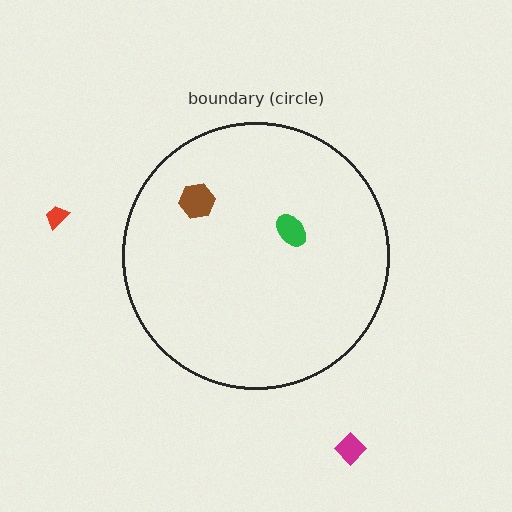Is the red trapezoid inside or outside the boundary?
Outside.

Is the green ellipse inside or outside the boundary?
Inside.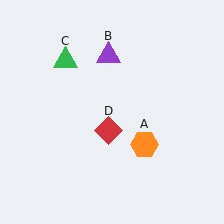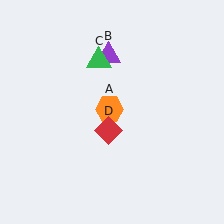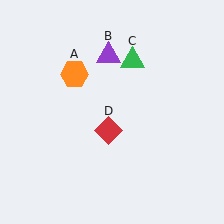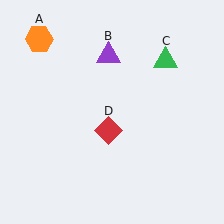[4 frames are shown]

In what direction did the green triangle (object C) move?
The green triangle (object C) moved right.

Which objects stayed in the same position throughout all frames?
Purple triangle (object B) and red diamond (object D) remained stationary.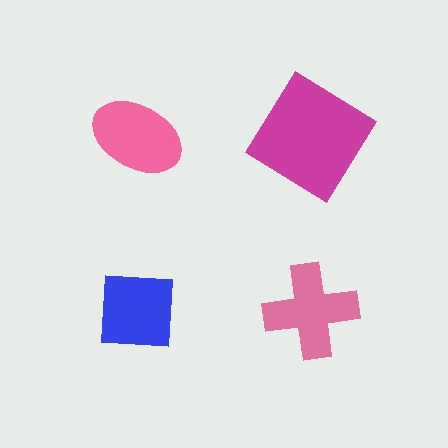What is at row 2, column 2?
A pink cross.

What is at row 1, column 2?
A magenta diamond.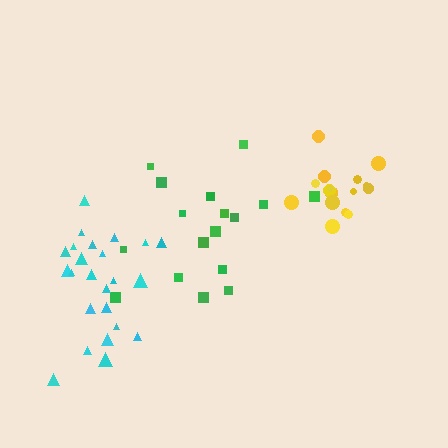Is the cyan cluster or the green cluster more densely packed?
Cyan.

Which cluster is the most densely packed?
Yellow.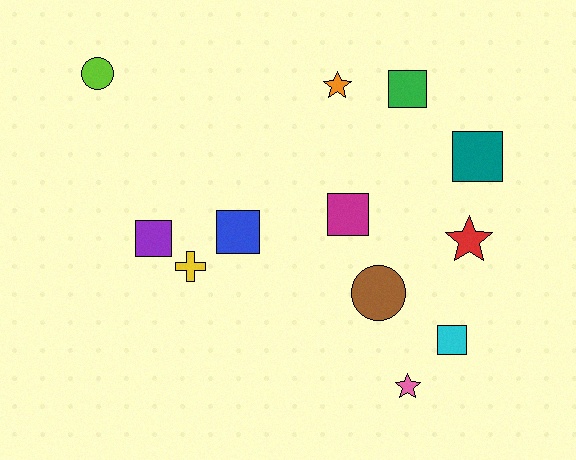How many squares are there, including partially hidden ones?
There are 6 squares.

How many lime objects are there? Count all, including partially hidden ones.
There is 1 lime object.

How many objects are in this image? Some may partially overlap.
There are 12 objects.